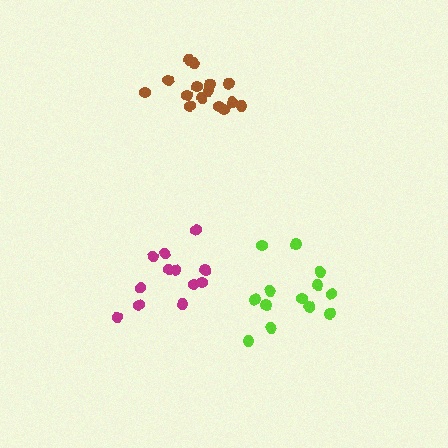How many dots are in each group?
Group 1: 13 dots, Group 2: 15 dots, Group 3: 12 dots (40 total).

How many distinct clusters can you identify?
There are 3 distinct clusters.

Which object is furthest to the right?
The lime cluster is rightmost.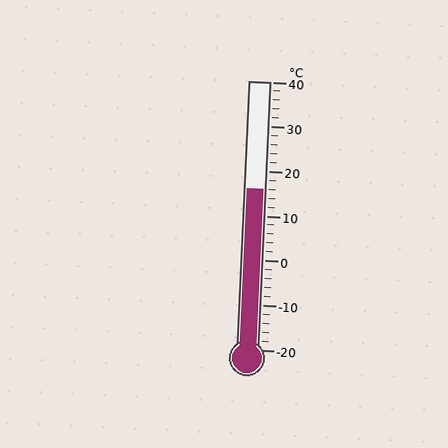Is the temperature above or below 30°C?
The temperature is below 30°C.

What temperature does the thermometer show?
The thermometer shows approximately 16°C.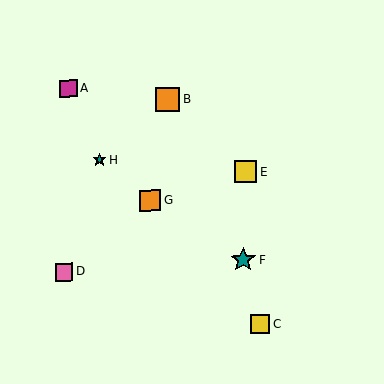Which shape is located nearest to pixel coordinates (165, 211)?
The orange square (labeled G) at (150, 200) is nearest to that location.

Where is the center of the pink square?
The center of the pink square is at (64, 272).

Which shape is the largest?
The teal star (labeled F) is the largest.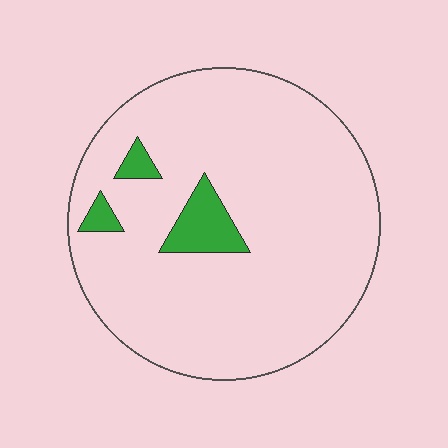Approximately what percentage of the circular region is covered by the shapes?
Approximately 10%.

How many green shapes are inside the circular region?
3.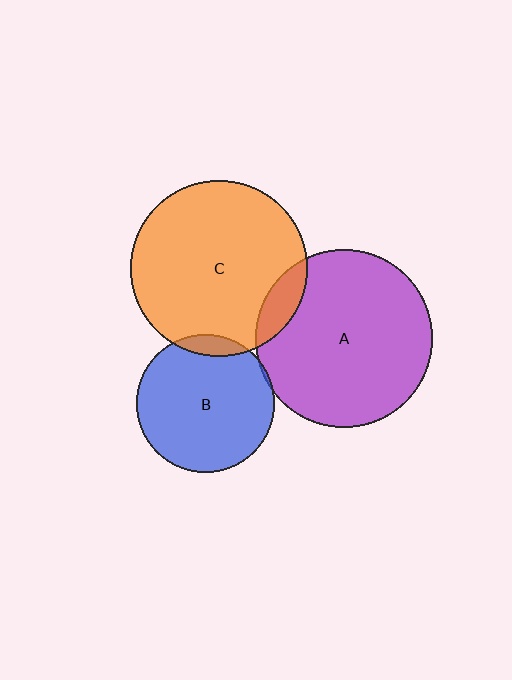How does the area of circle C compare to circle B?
Approximately 1.6 times.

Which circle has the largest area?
Circle A (purple).